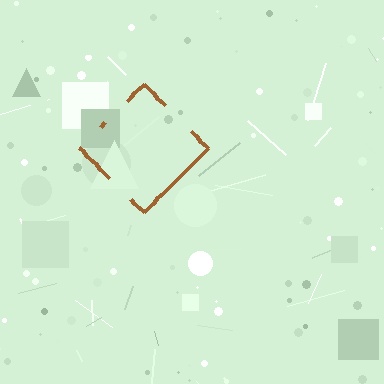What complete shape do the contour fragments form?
The contour fragments form a diamond.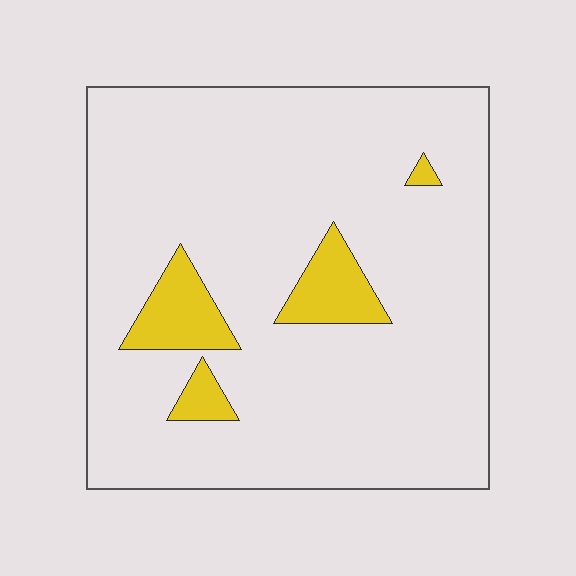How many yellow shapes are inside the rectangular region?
4.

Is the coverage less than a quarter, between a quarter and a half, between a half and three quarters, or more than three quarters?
Less than a quarter.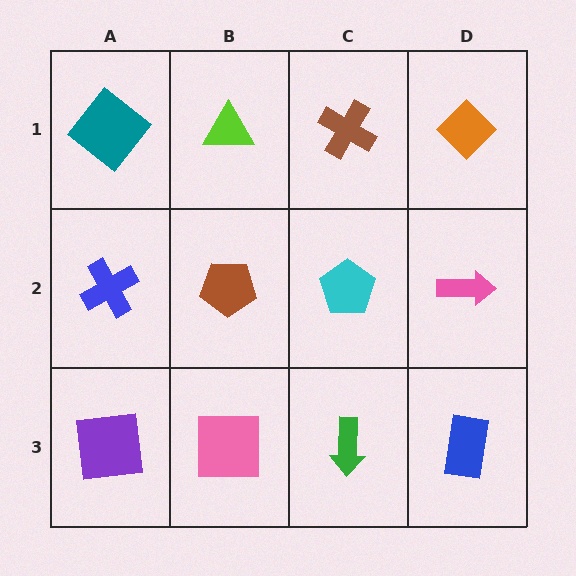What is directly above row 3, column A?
A blue cross.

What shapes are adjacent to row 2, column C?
A brown cross (row 1, column C), a green arrow (row 3, column C), a brown pentagon (row 2, column B), a pink arrow (row 2, column D).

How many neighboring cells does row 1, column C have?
3.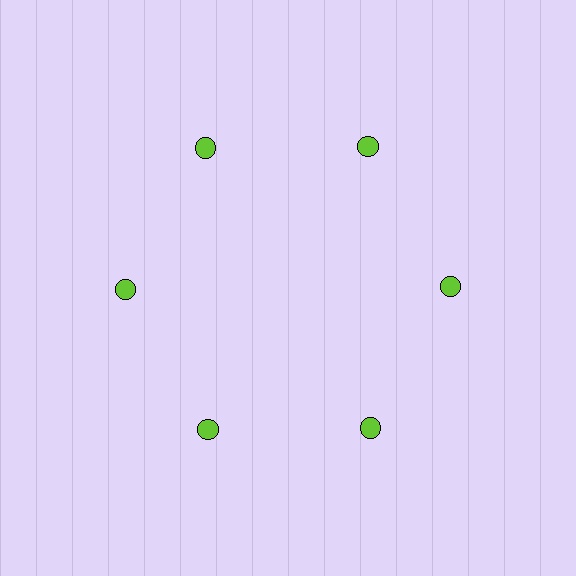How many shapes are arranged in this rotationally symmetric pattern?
There are 6 shapes, arranged in 6 groups of 1.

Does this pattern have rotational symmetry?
Yes, this pattern has 6-fold rotational symmetry. It looks the same after rotating 60 degrees around the center.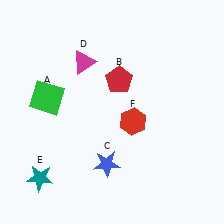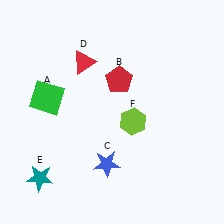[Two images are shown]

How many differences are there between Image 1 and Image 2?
There are 2 differences between the two images.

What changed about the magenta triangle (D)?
In Image 1, D is magenta. In Image 2, it changed to red.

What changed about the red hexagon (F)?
In Image 1, F is red. In Image 2, it changed to lime.